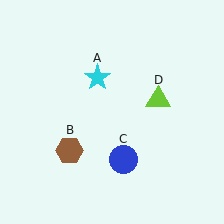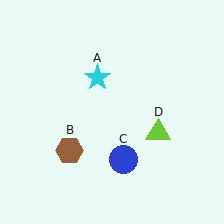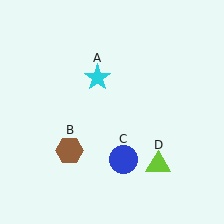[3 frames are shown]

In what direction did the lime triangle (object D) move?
The lime triangle (object D) moved down.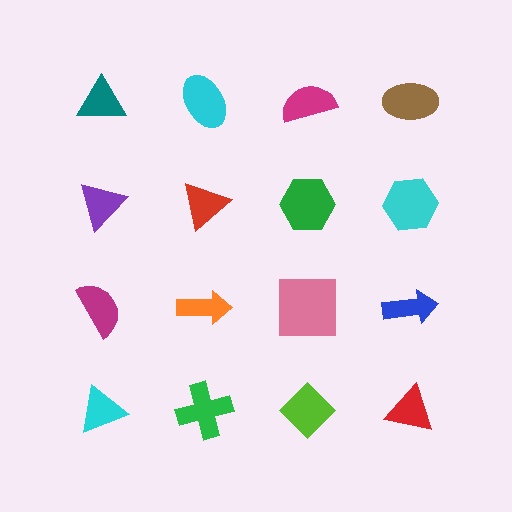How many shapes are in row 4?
4 shapes.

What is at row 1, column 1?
A teal triangle.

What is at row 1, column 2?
A cyan ellipse.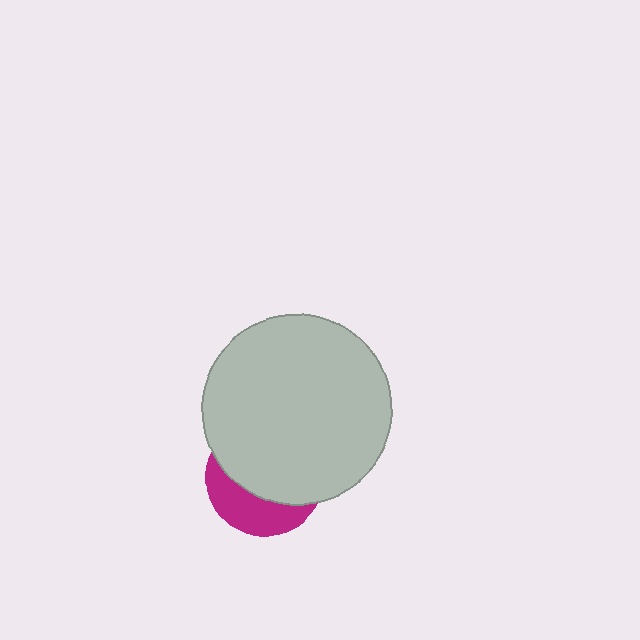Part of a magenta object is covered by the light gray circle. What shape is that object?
It is a circle.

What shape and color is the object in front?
The object in front is a light gray circle.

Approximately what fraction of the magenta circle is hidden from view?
Roughly 66% of the magenta circle is hidden behind the light gray circle.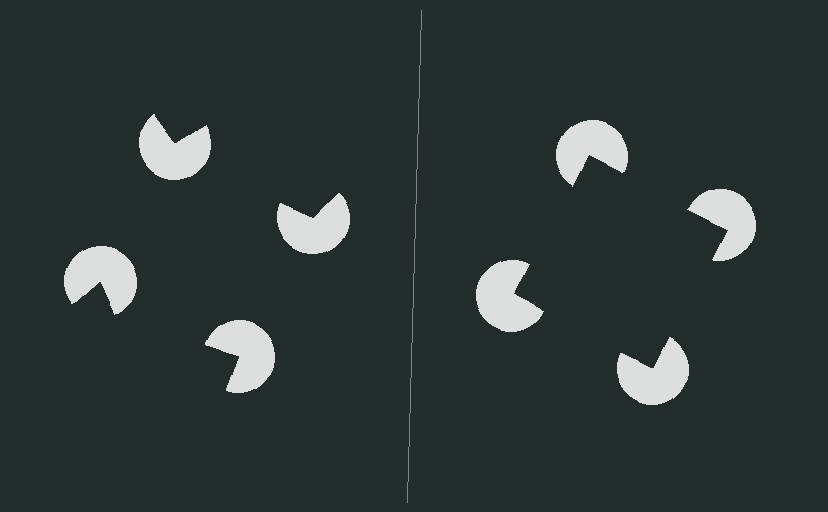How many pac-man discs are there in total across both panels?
8 — 4 on each side.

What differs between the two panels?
The pac-man discs are positioned identically on both sides; only the wedge orientations differ. On the right they align to a square; on the left they are misaligned.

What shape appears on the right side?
An illusory square.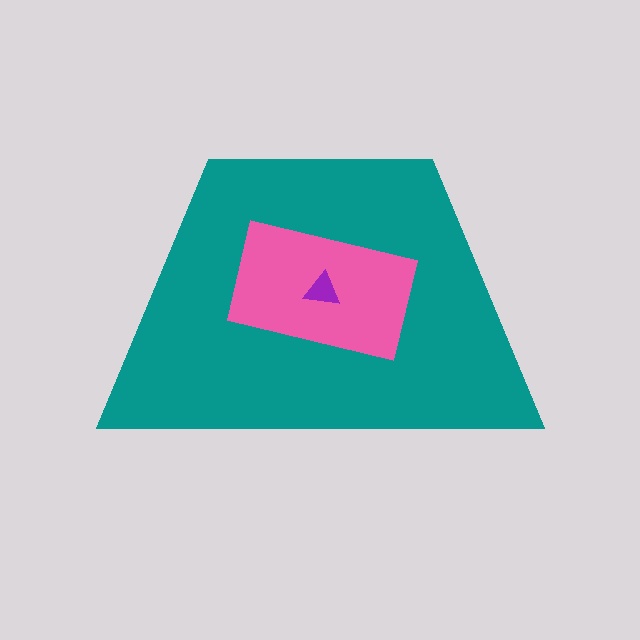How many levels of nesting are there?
3.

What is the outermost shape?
The teal trapezoid.